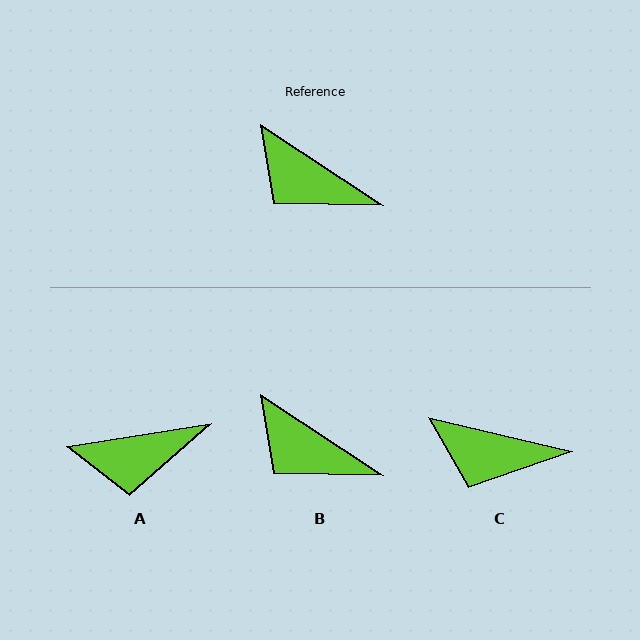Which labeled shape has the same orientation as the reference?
B.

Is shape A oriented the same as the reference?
No, it is off by about 42 degrees.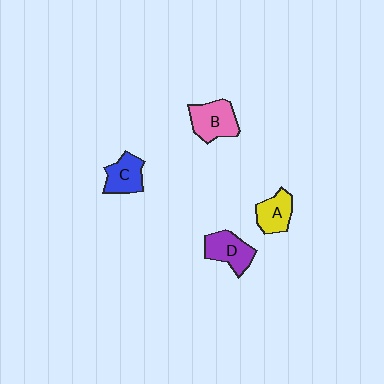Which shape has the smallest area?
Shape A (yellow).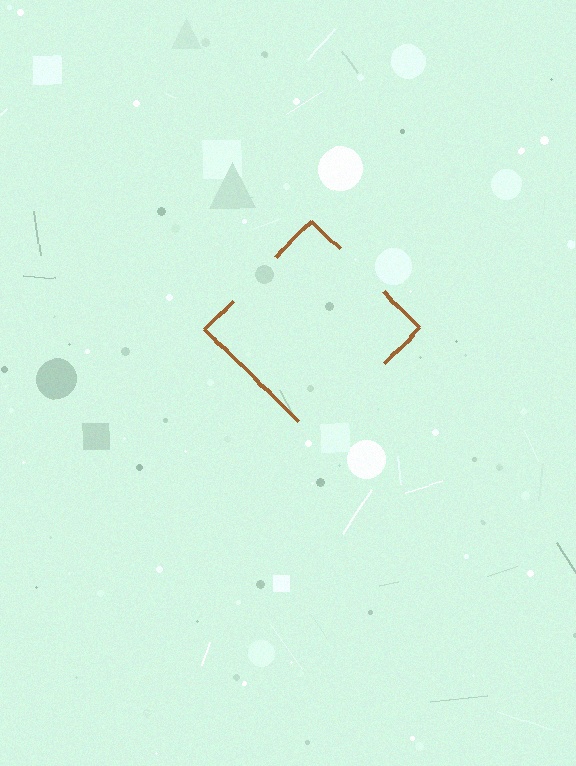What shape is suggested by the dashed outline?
The dashed outline suggests a diamond.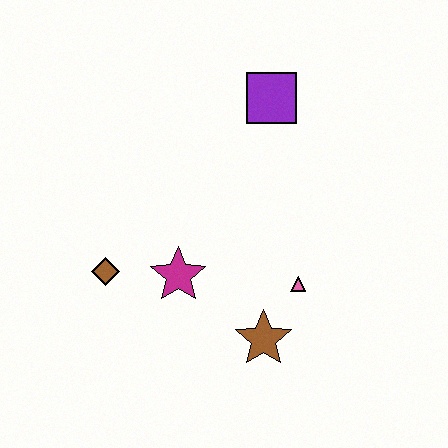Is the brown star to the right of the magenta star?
Yes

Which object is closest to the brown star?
The pink triangle is closest to the brown star.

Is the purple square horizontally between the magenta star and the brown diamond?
No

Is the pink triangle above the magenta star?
No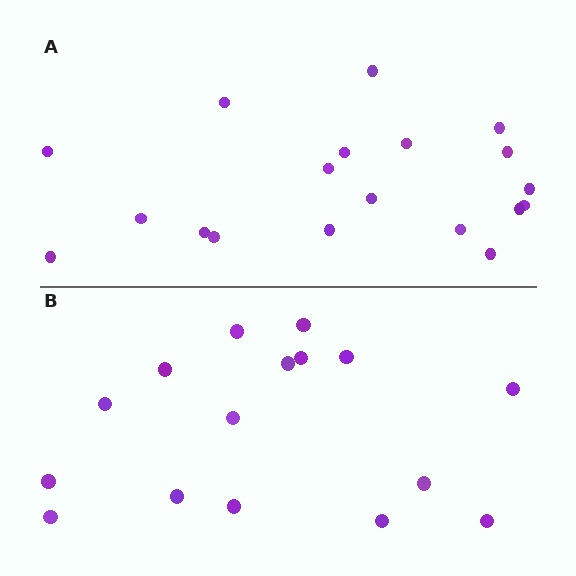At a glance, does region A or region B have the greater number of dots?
Region A (the top region) has more dots.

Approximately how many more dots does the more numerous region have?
Region A has just a few more — roughly 2 or 3 more dots than region B.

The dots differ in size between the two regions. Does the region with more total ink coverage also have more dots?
No. Region B has more total ink coverage because its dots are larger, but region A actually contains more individual dots. Total area can be misleading — the number of items is what matters here.